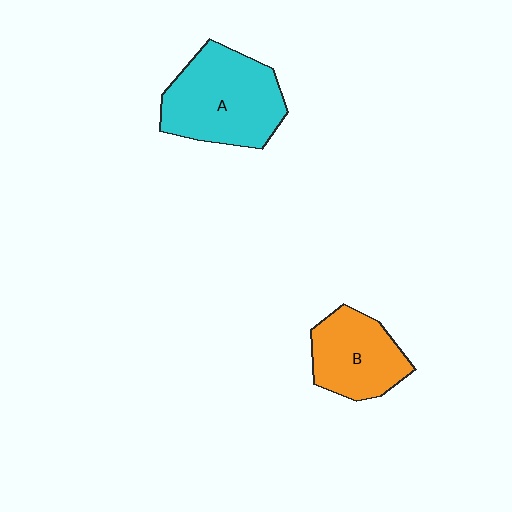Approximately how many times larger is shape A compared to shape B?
Approximately 1.4 times.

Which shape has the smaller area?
Shape B (orange).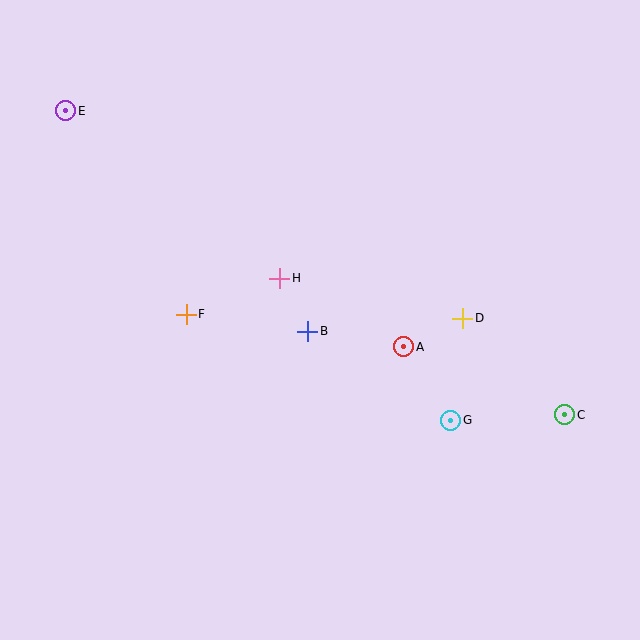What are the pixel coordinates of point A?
Point A is at (404, 347).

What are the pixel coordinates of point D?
Point D is at (463, 318).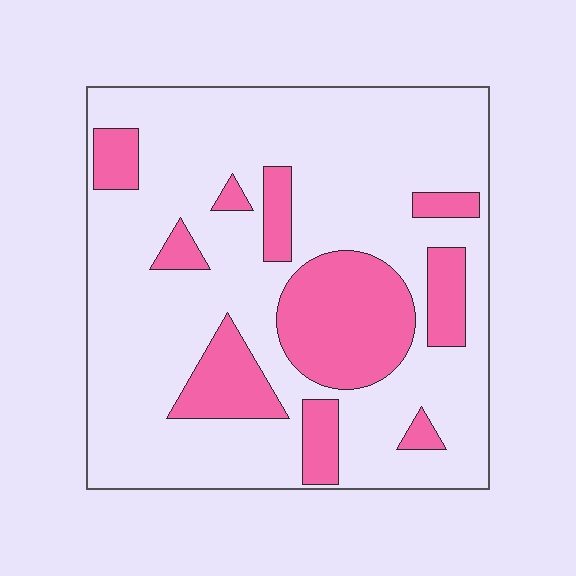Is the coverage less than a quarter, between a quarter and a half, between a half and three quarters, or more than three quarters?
Less than a quarter.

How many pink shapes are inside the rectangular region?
10.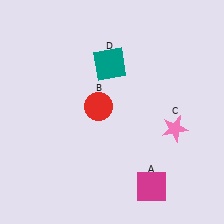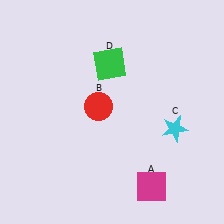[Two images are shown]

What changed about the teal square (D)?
In Image 1, D is teal. In Image 2, it changed to green.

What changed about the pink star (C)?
In Image 1, C is pink. In Image 2, it changed to cyan.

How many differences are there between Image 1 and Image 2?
There are 2 differences between the two images.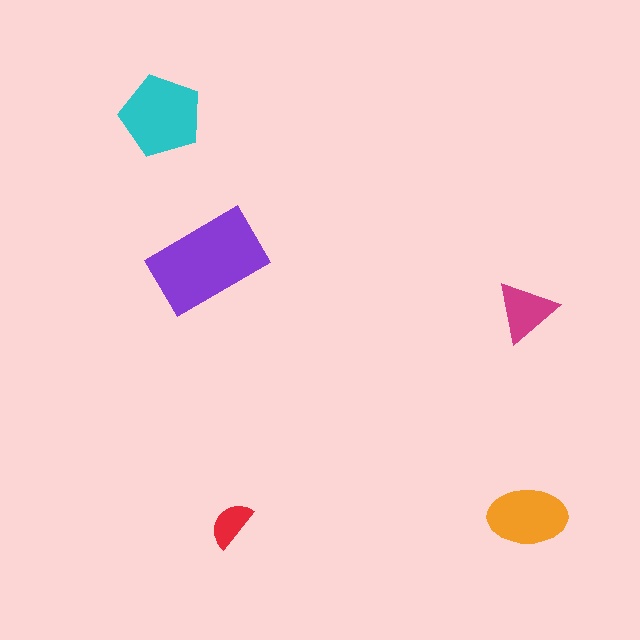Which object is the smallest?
The red semicircle.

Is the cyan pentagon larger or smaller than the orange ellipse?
Larger.